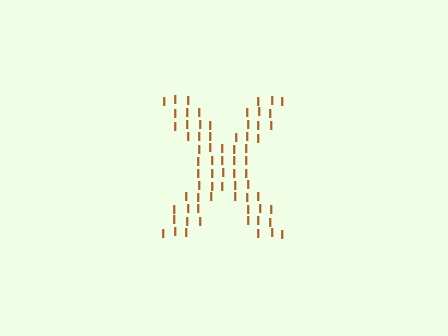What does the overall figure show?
The overall figure shows the letter X.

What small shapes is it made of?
It is made of small letter I's.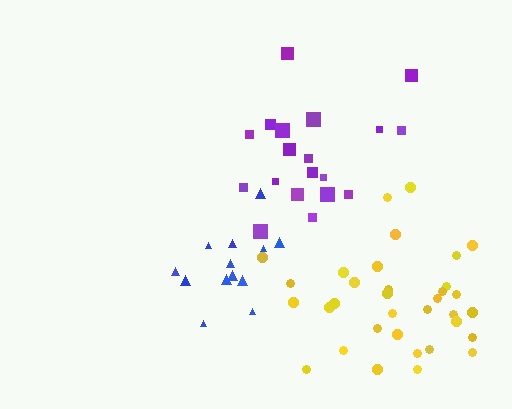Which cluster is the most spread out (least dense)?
Yellow.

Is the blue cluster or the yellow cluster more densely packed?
Blue.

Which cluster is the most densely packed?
Blue.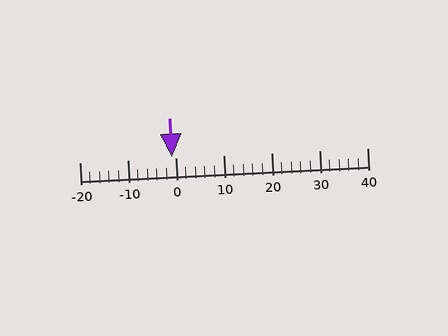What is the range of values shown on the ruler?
The ruler shows values from -20 to 40.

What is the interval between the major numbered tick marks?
The major tick marks are spaced 10 units apart.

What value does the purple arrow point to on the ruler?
The purple arrow points to approximately -1.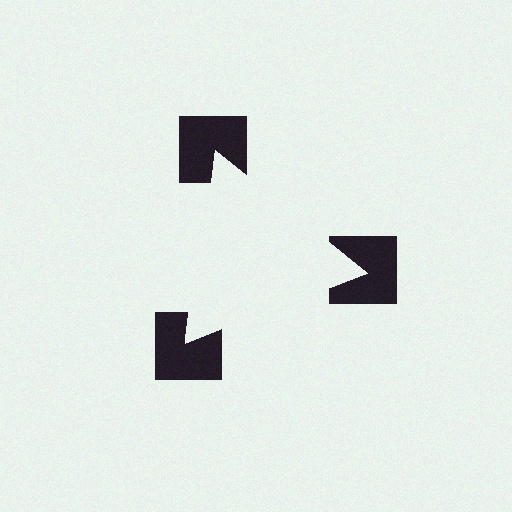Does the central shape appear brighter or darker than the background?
It typically appears slightly brighter than the background, even though no actual brightness change is drawn.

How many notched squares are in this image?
There are 3 — one at each vertex of the illusory triangle.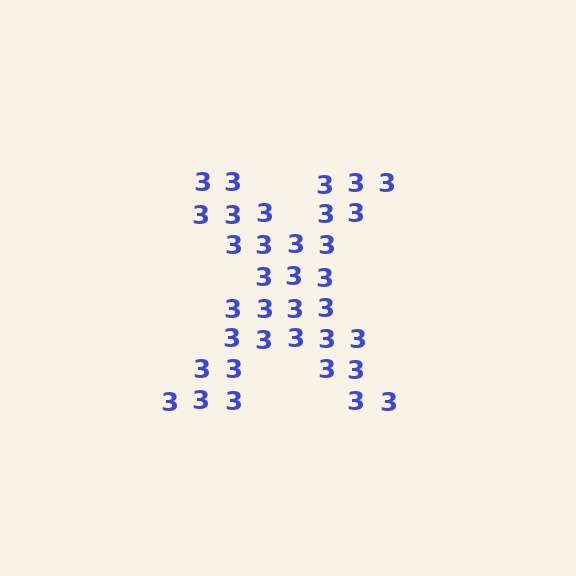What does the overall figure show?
The overall figure shows the letter X.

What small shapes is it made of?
It is made of small digit 3's.